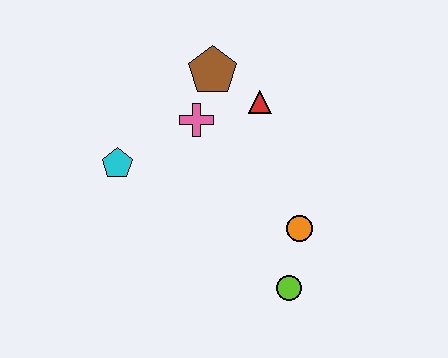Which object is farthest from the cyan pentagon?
The lime circle is farthest from the cyan pentagon.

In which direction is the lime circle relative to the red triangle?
The lime circle is below the red triangle.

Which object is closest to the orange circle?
The lime circle is closest to the orange circle.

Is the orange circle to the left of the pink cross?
No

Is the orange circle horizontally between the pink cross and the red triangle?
No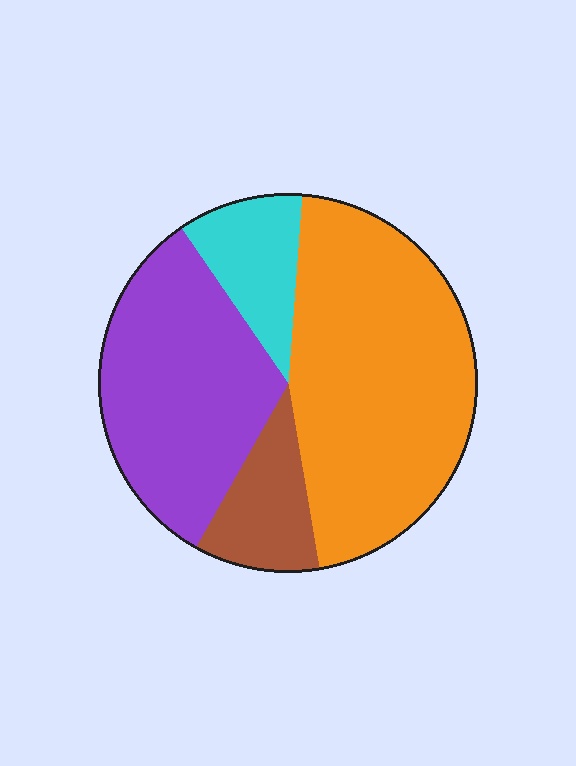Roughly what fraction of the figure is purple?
Purple takes up about one third (1/3) of the figure.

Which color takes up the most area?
Orange, at roughly 45%.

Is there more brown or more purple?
Purple.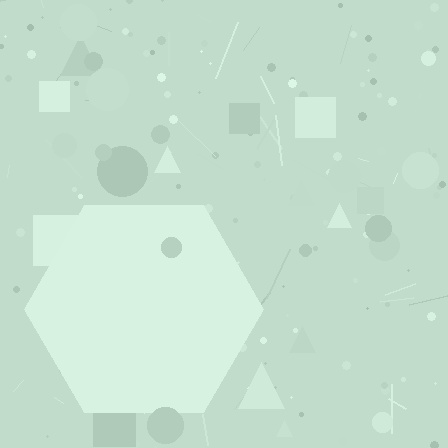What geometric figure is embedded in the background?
A hexagon is embedded in the background.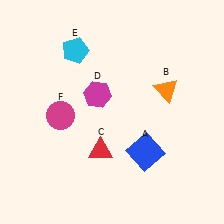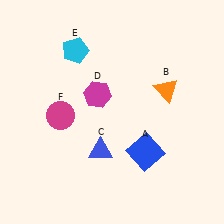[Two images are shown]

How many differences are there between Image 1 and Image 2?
There is 1 difference between the two images.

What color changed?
The triangle (C) changed from red in Image 1 to blue in Image 2.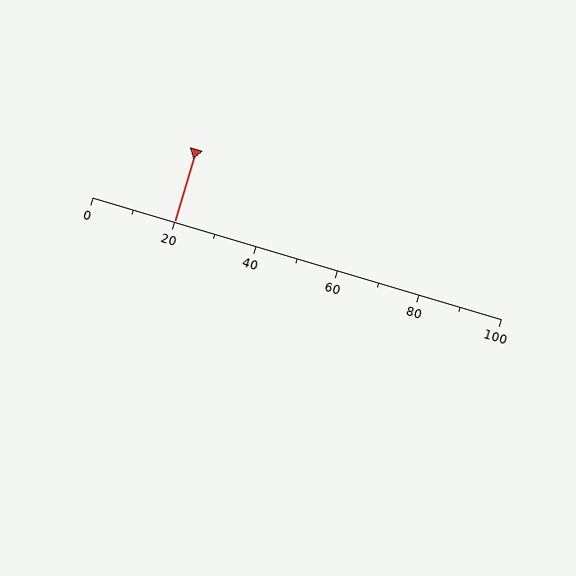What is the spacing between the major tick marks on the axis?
The major ticks are spaced 20 apart.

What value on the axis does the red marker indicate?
The marker indicates approximately 20.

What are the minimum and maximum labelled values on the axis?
The axis runs from 0 to 100.